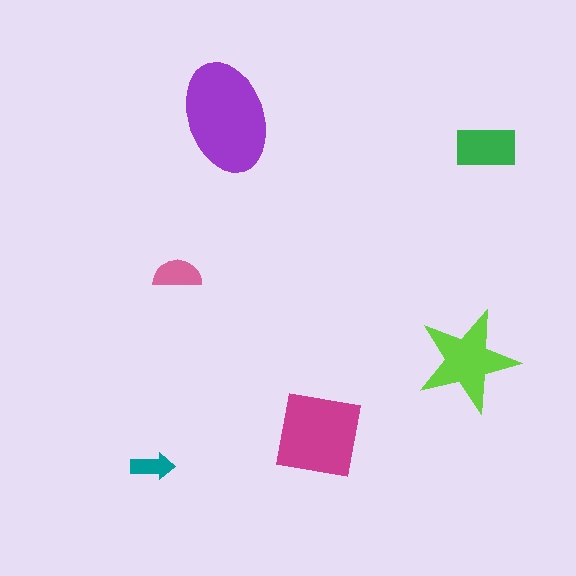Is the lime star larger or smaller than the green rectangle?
Larger.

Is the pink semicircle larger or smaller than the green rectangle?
Smaller.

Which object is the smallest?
The teal arrow.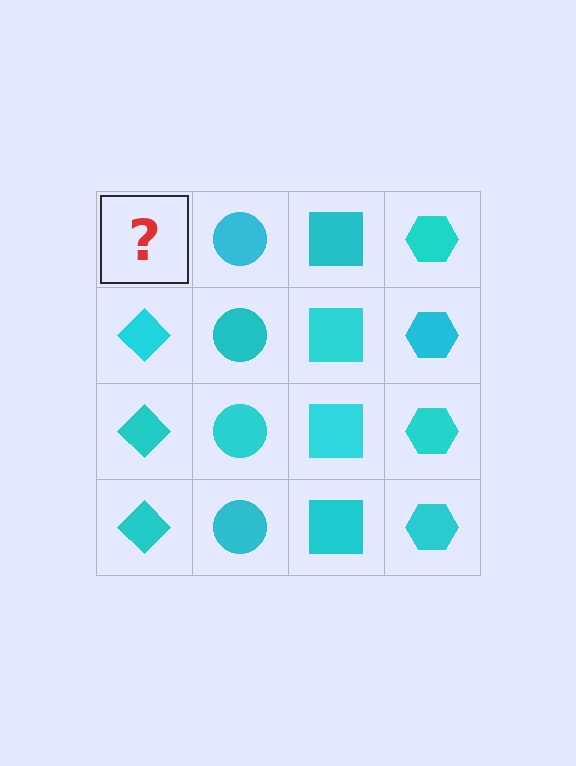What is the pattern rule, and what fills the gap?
The rule is that each column has a consistent shape. The gap should be filled with a cyan diamond.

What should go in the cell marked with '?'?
The missing cell should contain a cyan diamond.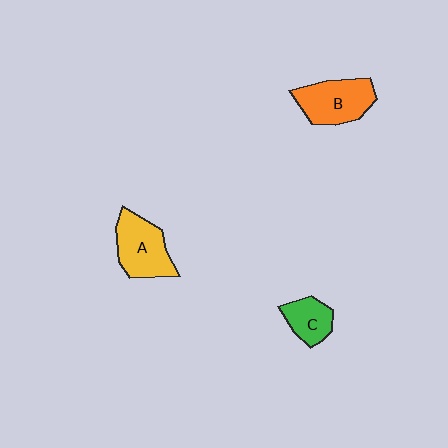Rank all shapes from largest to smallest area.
From largest to smallest: B (orange), A (yellow), C (green).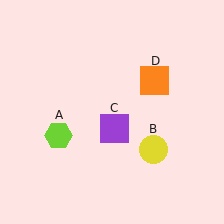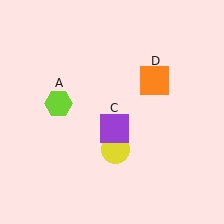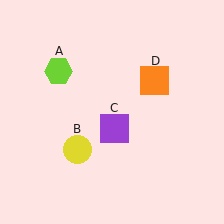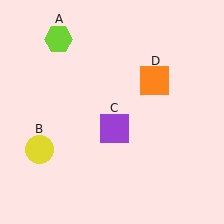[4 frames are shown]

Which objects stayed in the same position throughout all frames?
Purple square (object C) and orange square (object D) remained stationary.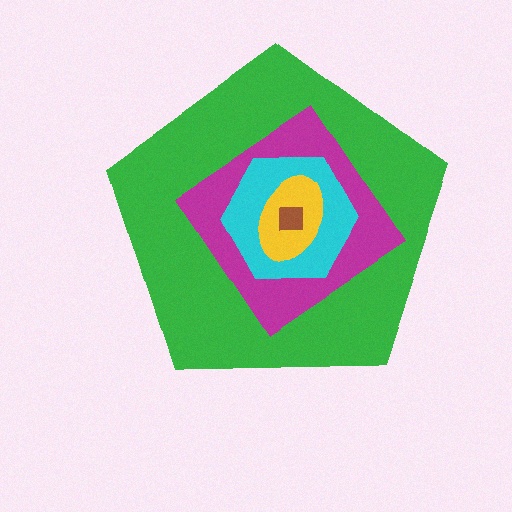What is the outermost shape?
The green pentagon.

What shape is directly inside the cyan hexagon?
The yellow ellipse.